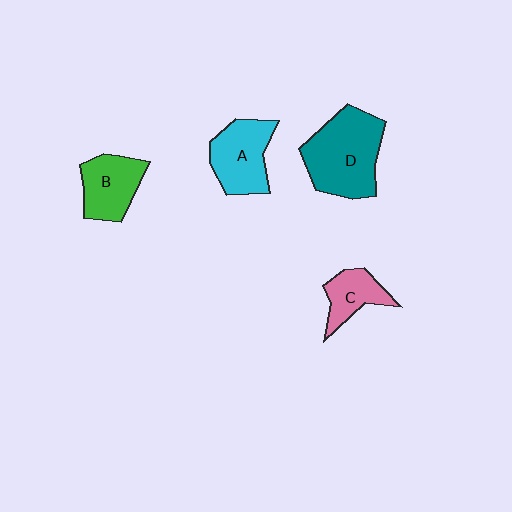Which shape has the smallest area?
Shape C (pink).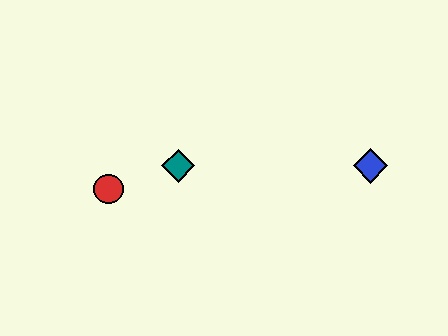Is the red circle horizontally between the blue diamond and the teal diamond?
No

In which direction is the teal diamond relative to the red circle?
The teal diamond is to the right of the red circle.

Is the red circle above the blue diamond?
No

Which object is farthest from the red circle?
The blue diamond is farthest from the red circle.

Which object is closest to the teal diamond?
The red circle is closest to the teal diamond.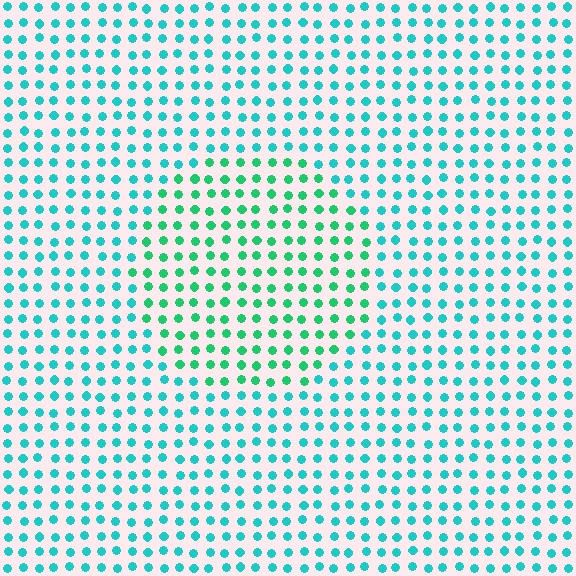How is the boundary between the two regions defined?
The boundary is defined purely by a slight shift in hue (about 31 degrees). Spacing, size, and orientation are identical on both sides.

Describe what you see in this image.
The image is filled with small cyan elements in a uniform arrangement. A circle-shaped region is visible where the elements are tinted to a slightly different hue, forming a subtle color boundary.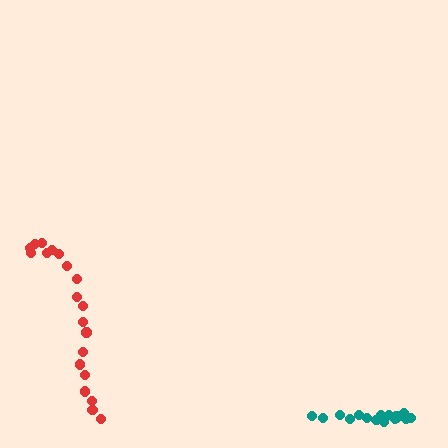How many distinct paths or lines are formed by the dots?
There are 2 distinct paths.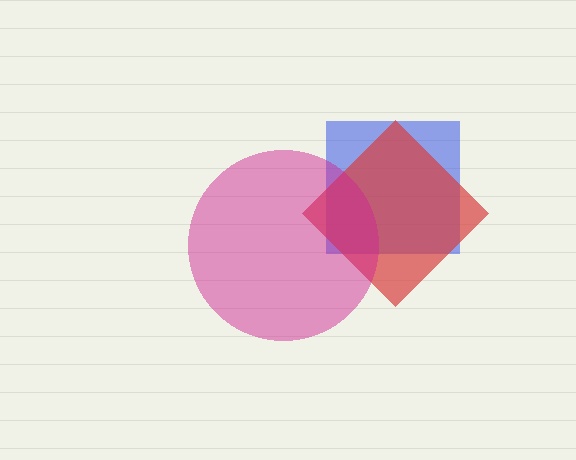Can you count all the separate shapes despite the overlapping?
Yes, there are 3 separate shapes.